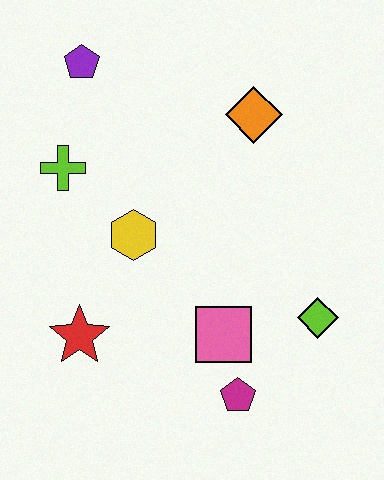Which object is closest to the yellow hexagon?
The lime cross is closest to the yellow hexagon.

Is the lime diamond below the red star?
No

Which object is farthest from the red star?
The orange diamond is farthest from the red star.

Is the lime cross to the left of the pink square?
Yes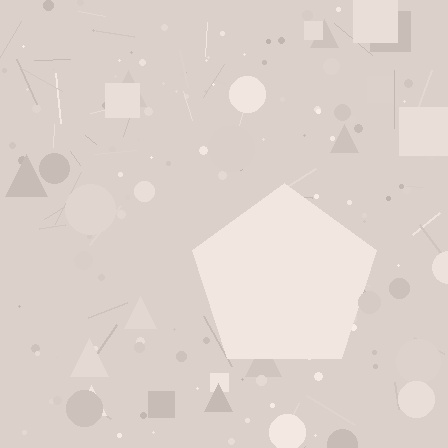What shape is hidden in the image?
A pentagon is hidden in the image.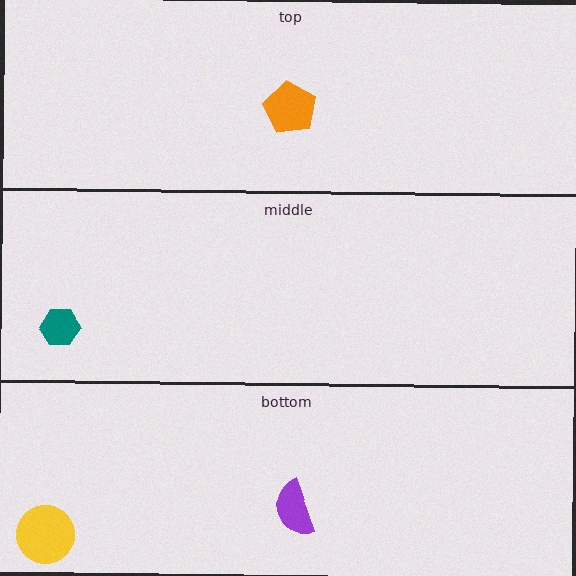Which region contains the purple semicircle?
The bottom region.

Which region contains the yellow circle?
The bottom region.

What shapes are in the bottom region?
The purple semicircle, the yellow circle.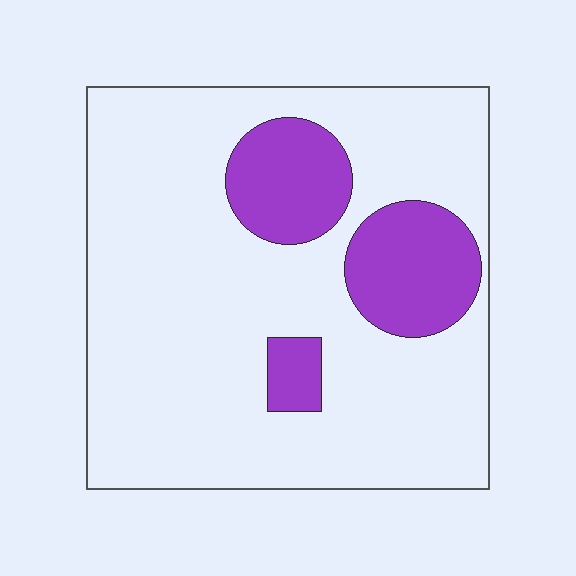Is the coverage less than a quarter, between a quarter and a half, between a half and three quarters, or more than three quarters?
Less than a quarter.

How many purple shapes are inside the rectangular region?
3.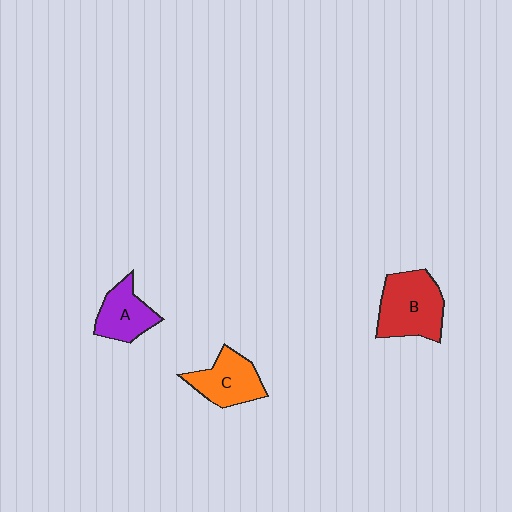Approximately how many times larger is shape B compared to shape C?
Approximately 1.3 times.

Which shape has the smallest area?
Shape A (purple).